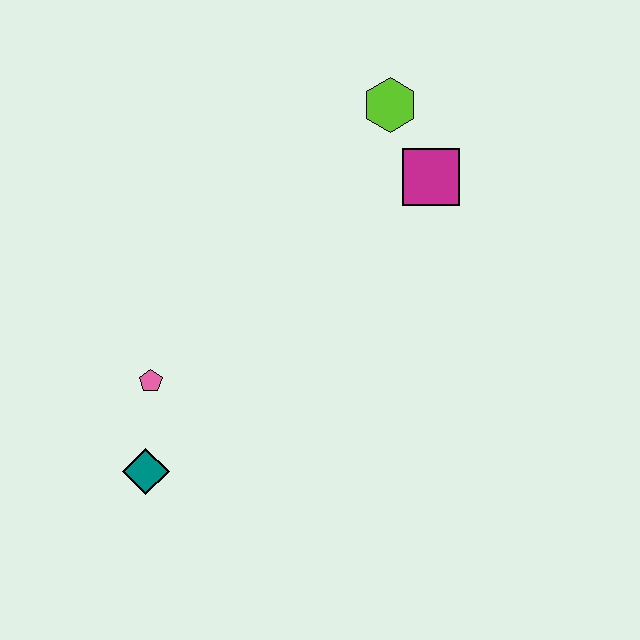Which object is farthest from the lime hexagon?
The teal diamond is farthest from the lime hexagon.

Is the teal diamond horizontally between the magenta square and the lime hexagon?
No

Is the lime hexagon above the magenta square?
Yes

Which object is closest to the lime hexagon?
The magenta square is closest to the lime hexagon.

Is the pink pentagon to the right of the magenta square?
No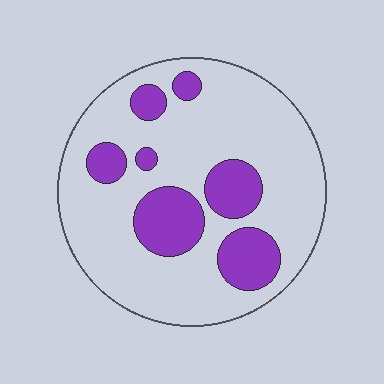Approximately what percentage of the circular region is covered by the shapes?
Approximately 25%.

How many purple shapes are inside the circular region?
7.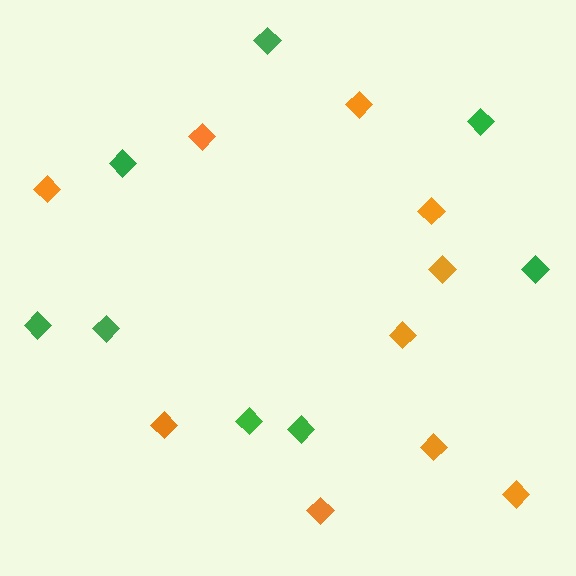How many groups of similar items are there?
There are 2 groups: one group of green diamonds (8) and one group of orange diamonds (10).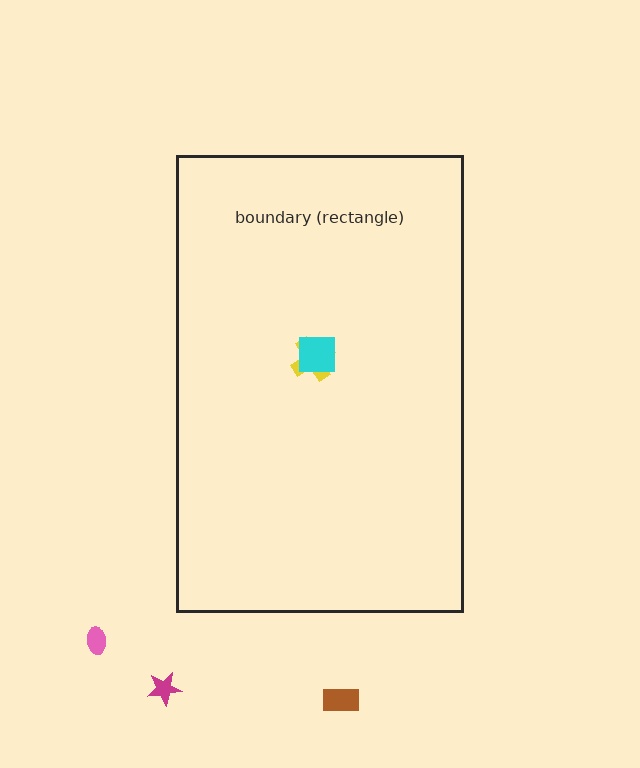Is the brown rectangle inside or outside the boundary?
Outside.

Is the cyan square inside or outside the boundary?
Inside.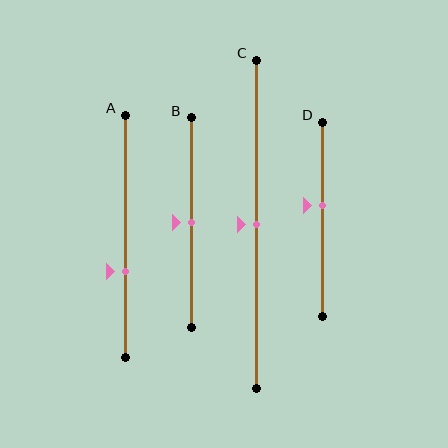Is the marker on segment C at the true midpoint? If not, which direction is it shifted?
Yes, the marker on segment C is at the true midpoint.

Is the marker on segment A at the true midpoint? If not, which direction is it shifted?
No, the marker on segment A is shifted downward by about 14% of the segment length.